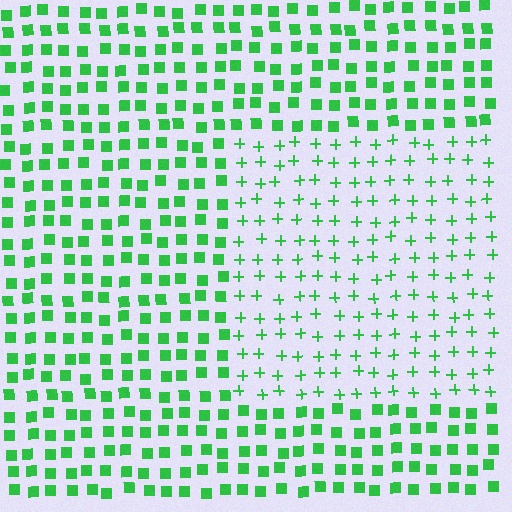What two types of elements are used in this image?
The image uses plus signs inside the rectangle region and squares outside it.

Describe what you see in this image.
The image is filled with small green elements arranged in a uniform grid. A rectangle-shaped region contains plus signs, while the surrounding area contains squares. The boundary is defined purely by the change in element shape.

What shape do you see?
I see a rectangle.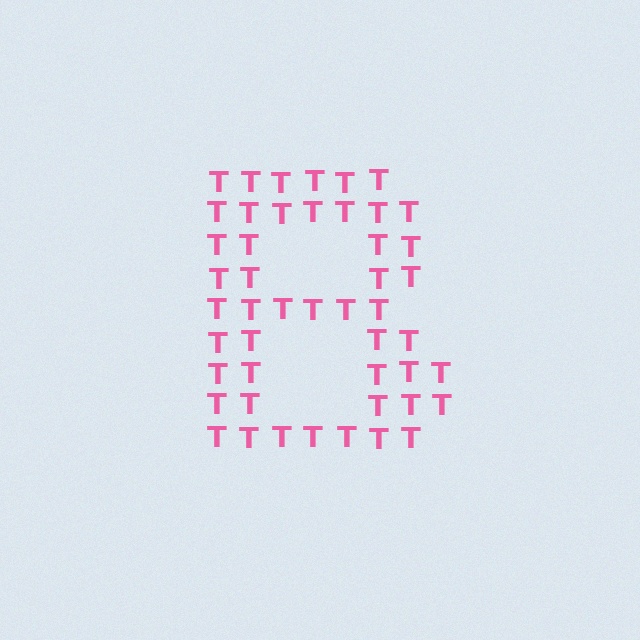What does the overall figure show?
The overall figure shows the letter B.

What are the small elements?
The small elements are letter T's.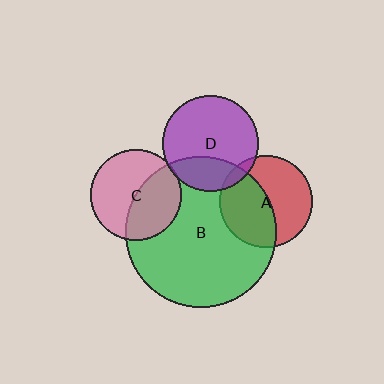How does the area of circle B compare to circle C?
Approximately 2.8 times.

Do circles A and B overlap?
Yes.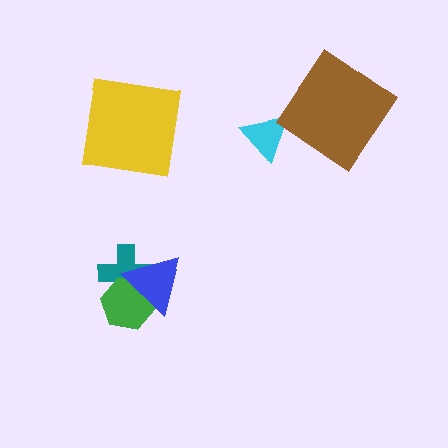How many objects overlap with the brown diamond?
0 objects overlap with the brown diamond.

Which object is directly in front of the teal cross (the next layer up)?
The green hexagon is directly in front of the teal cross.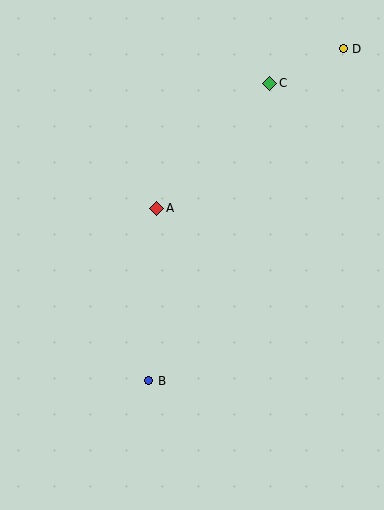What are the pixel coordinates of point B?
Point B is at (149, 381).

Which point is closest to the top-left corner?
Point A is closest to the top-left corner.